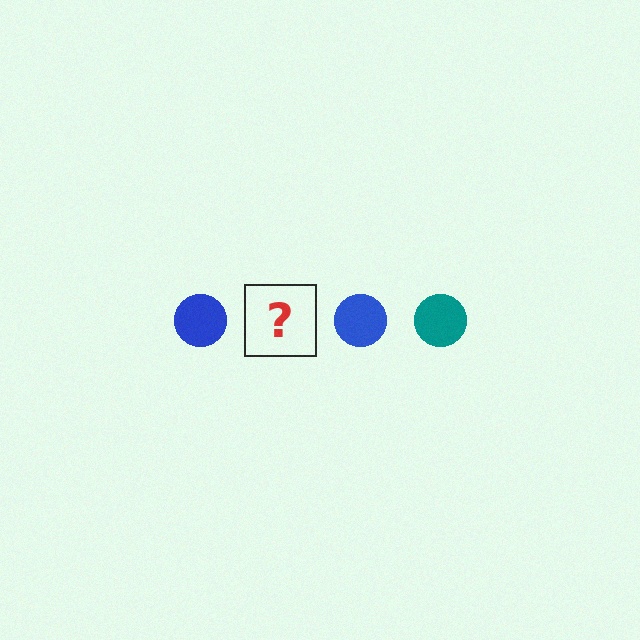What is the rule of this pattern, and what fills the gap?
The rule is that the pattern cycles through blue, teal circles. The gap should be filled with a teal circle.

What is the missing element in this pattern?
The missing element is a teal circle.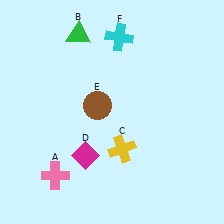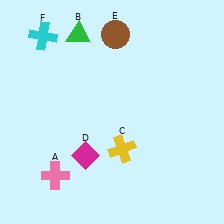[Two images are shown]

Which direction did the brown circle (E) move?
The brown circle (E) moved up.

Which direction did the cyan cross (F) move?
The cyan cross (F) moved left.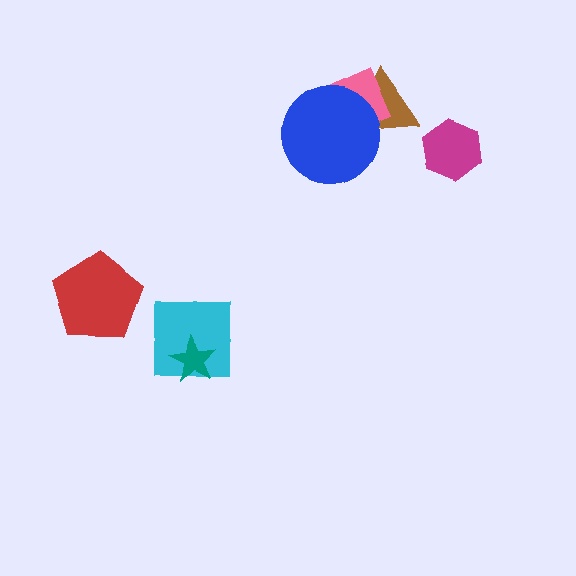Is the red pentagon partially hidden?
No, no other shape covers it.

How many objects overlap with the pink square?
2 objects overlap with the pink square.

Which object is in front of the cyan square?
The teal star is in front of the cyan square.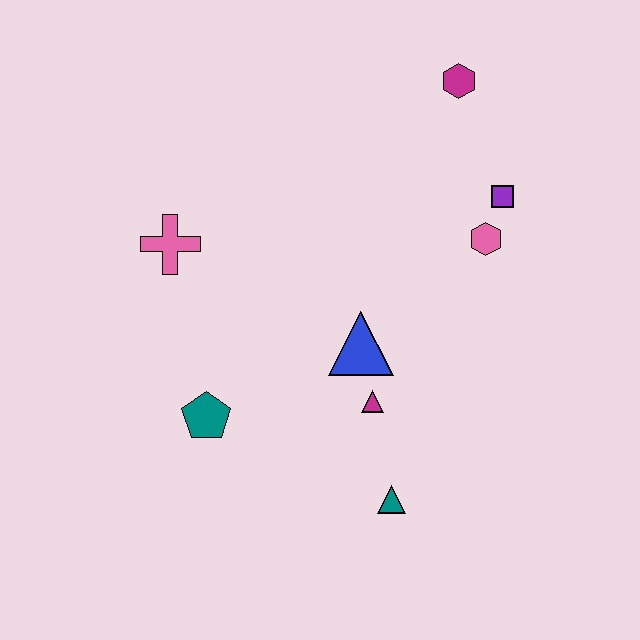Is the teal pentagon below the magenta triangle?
Yes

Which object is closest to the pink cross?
The teal pentagon is closest to the pink cross.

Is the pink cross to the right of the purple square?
No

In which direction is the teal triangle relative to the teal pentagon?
The teal triangle is to the right of the teal pentagon.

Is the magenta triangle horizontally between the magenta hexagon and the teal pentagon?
Yes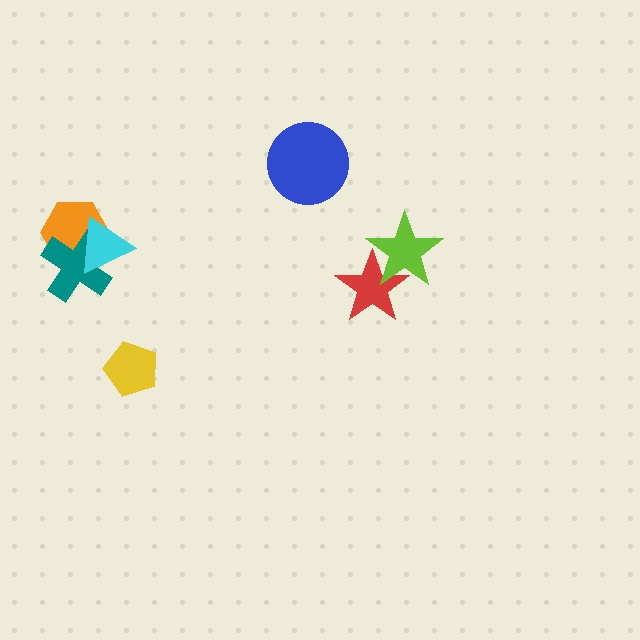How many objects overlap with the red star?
1 object overlaps with the red star.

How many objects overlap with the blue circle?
0 objects overlap with the blue circle.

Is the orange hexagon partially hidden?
Yes, it is partially covered by another shape.